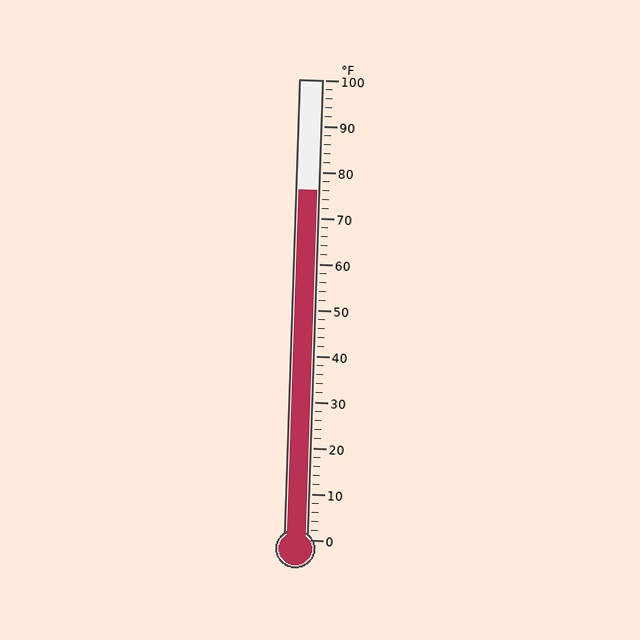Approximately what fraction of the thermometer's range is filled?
The thermometer is filled to approximately 75% of its range.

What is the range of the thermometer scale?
The thermometer scale ranges from 0°F to 100°F.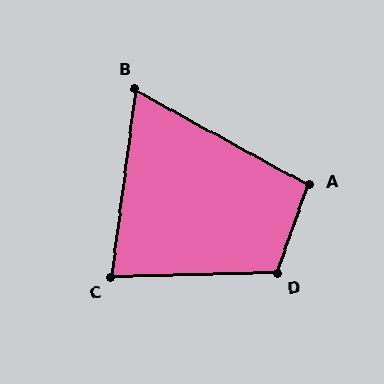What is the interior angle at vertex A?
Approximately 99 degrees (obtuse).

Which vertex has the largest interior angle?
D, at approximately 111 degrees.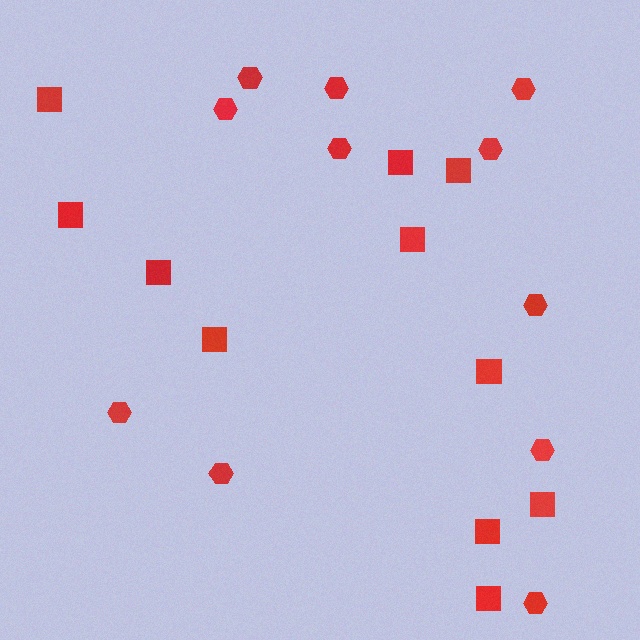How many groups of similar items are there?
There are 2 groups: one group of squares (11) and one group of hexagons (11).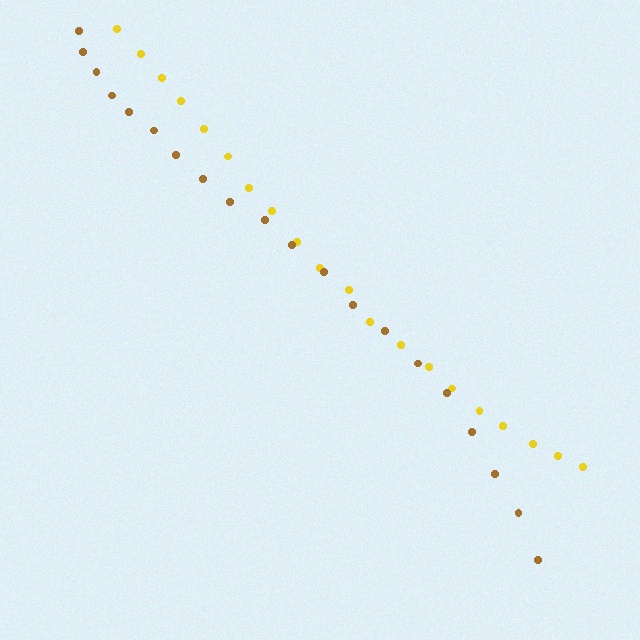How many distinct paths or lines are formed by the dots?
There are 2 distinct paths.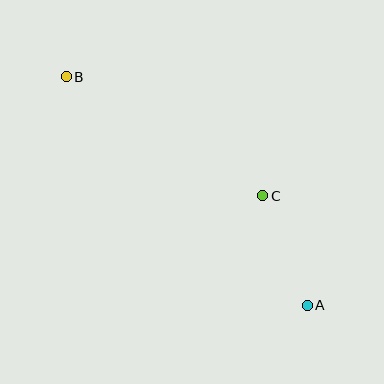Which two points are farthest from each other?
Points A and B are farthest from each other.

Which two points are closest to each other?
Points A and C are closest to each other.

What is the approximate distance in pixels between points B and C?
The distance between B and C is approximately 230 pixels.